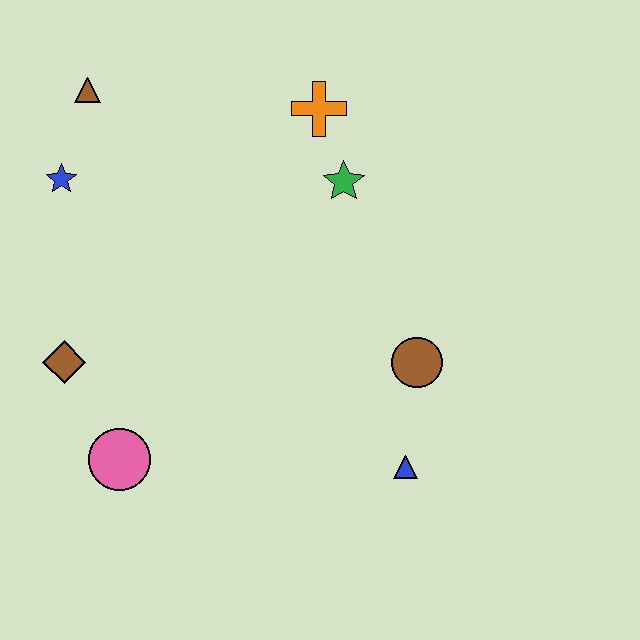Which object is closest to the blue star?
The brown triangle is closest to the blue star.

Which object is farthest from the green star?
The pink circle is farthest from the green star.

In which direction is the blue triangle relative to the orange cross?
The blue triangle is below the orange cross.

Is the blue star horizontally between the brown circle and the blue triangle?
No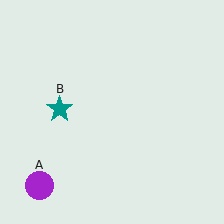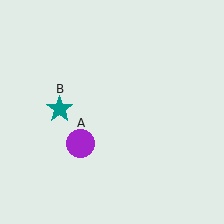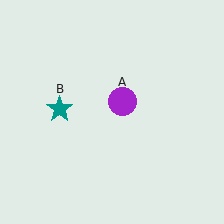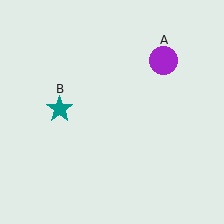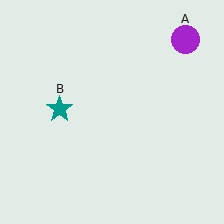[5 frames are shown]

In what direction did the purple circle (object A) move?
The purple circle (object A) moved up and to the right.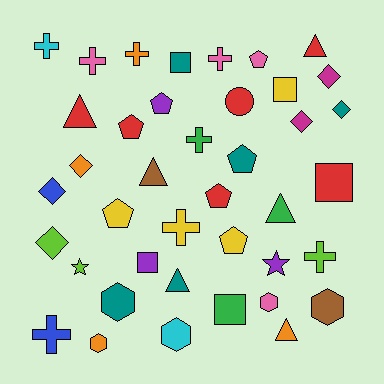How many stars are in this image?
There are 2 stars.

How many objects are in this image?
There are 40 objects.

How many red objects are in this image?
There are 6 red objects.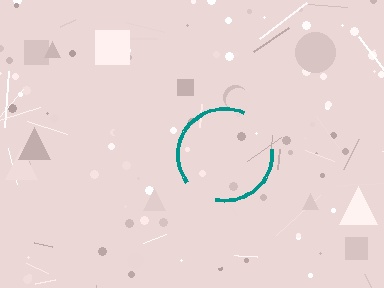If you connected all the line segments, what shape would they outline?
They would outline a circle.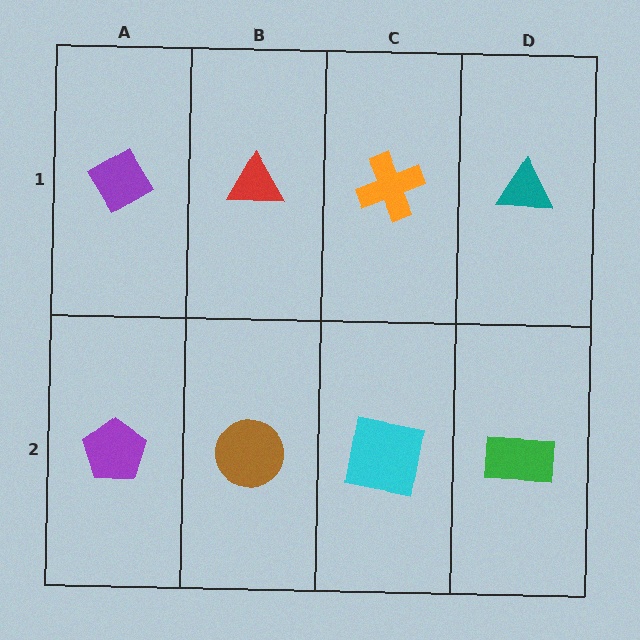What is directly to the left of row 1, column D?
An orange cross.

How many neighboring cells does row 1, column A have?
2.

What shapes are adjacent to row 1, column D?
A green rectangle (row 2, column D), an orange cross (row 1, column C).